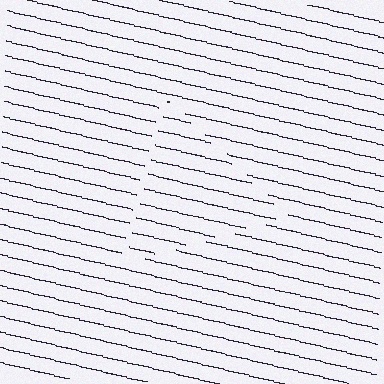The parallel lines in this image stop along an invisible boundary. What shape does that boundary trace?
An illusory triangle. The interior of the shape contains the same grating, shifted by half a period — the contour is defined by the phase discontinuity where line-ends from the inner and outer gratings abut.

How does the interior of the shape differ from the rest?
The interior of the shape contains the same grating, shifted by half a period — the contour is defined by the phase discontinuity where line-ends from the inner and outer gratings abut.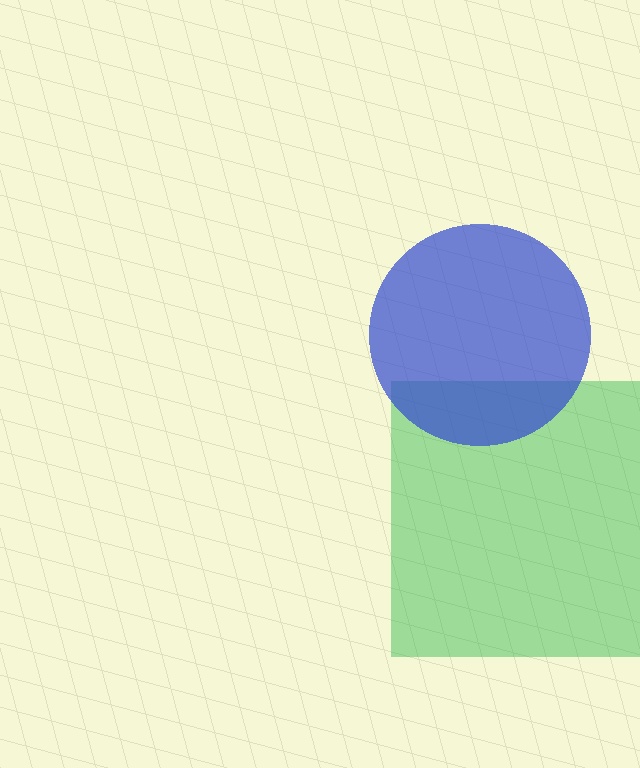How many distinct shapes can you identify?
There are 2 distinct shapes: a green square, a blue circle.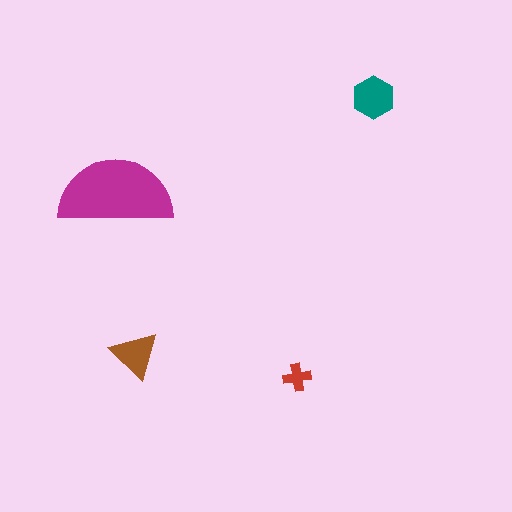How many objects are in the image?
There are 4 objects in the image.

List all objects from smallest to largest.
The red cross, the brown triangle, the teal hexagon, the magenta semicircle.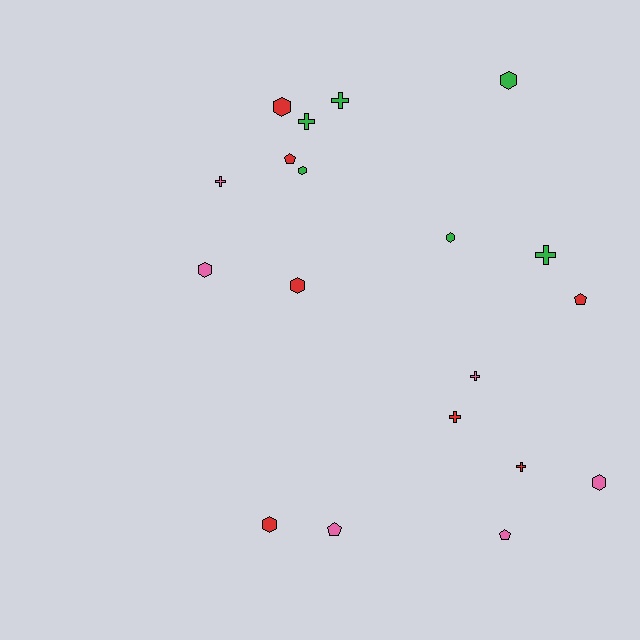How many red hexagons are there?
There are 3 red hexagons.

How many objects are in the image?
There are 19 objects.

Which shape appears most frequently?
Hexagon, with 8 objects.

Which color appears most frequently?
Red, with 7 objects.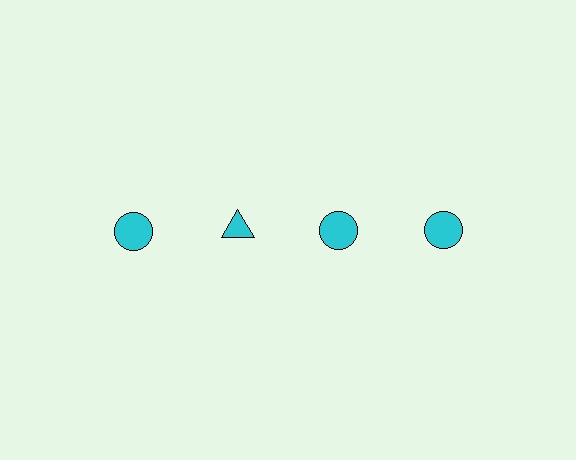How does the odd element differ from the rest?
It has a different shape: triangle instead of circle.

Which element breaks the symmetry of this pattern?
The cyan triangle in the top row, second from left column breaks the symmetry. All other shapes are cyan circles.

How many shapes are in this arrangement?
There are 4 shapes arranged in a grid pattern.